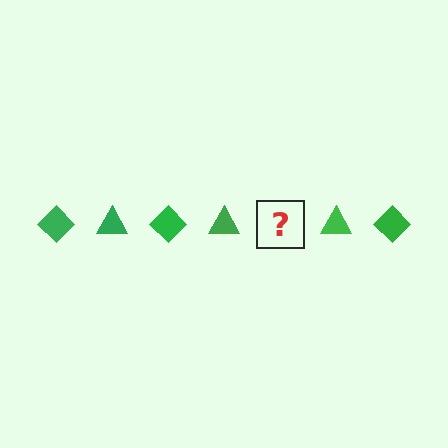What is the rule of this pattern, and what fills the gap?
The rule is that the pattern cycles through diamond, triangle shapes in green. The gap should be filled with a green diamond.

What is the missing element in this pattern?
The missing element is a green diamond.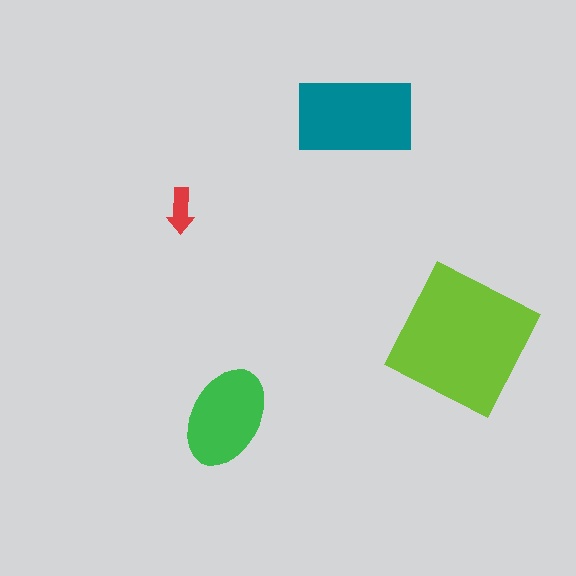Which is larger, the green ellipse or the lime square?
The lime square.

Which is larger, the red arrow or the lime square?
The lime square.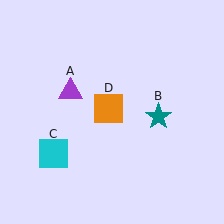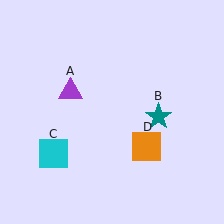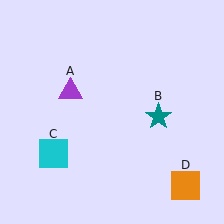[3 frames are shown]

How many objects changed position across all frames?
1 object changed position: orange square (object D).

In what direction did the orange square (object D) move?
The orange square (object D) moved down and to the right.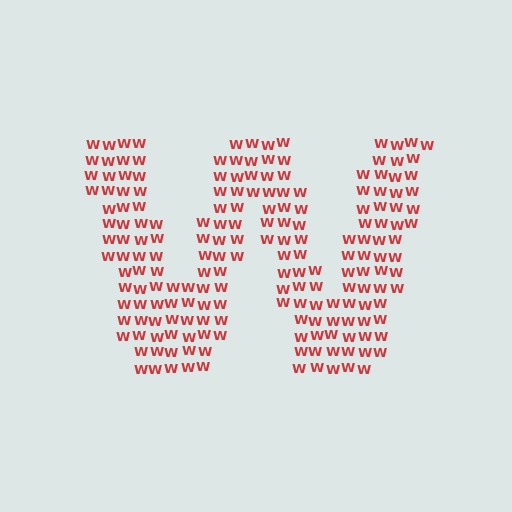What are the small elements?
The small elements are letter W's.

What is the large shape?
The large shape is the letter W.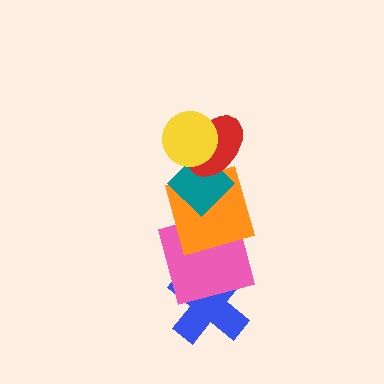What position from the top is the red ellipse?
The red ellipse is 2nd from the top.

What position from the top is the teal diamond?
The teal diamond is 3rd from the top.